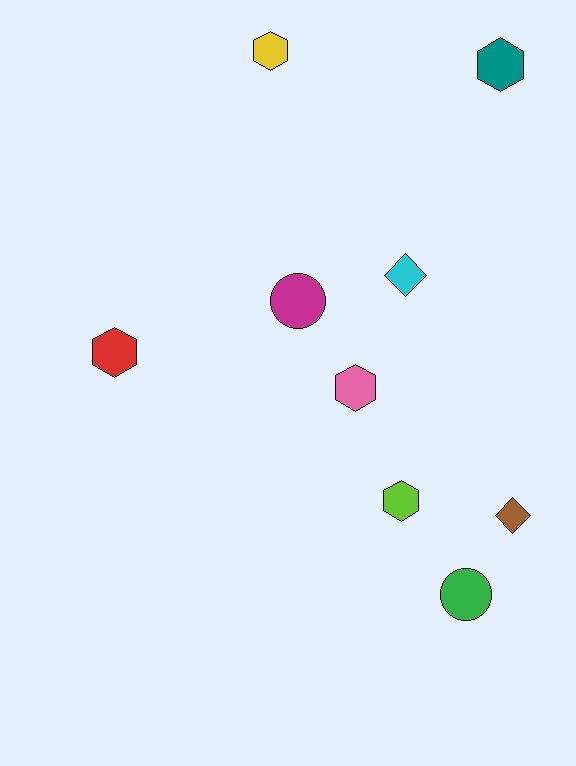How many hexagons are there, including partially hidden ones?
There are 5 hexagons.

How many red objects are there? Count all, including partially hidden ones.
There is 1 red object.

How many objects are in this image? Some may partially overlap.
There are 9 objects.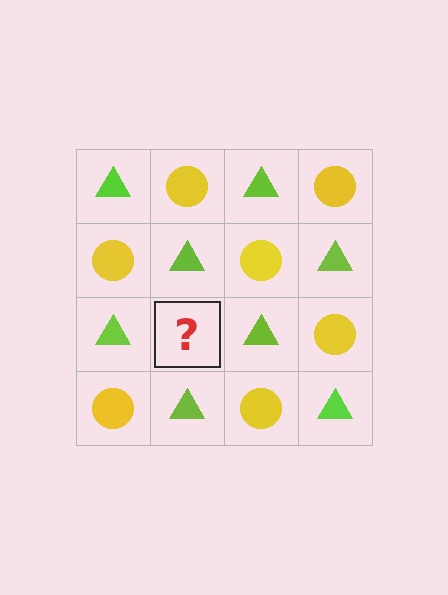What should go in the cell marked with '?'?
The missing cell should contain a yellow circle.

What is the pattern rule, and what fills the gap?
The rule is that it alternates lime triangle and yellow circle in a checkerboard pattern. The gap should be filled with a yellow circle.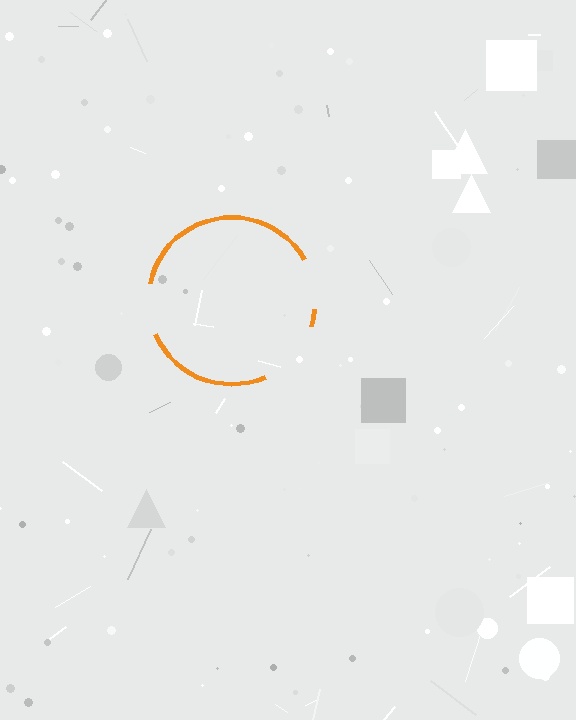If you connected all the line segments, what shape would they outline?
They would outline a circle.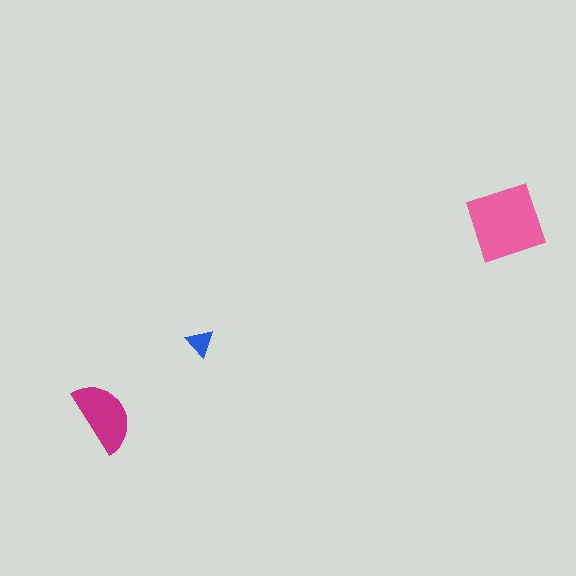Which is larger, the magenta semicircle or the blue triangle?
The magenta semicircle.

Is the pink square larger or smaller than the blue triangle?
Larger.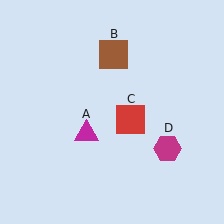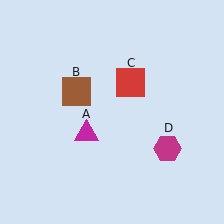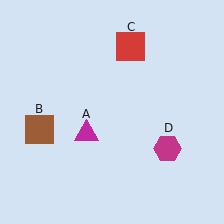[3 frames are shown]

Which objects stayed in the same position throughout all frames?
Magenta triangle (object A) and magenta hexagon (object D) remained stationary.